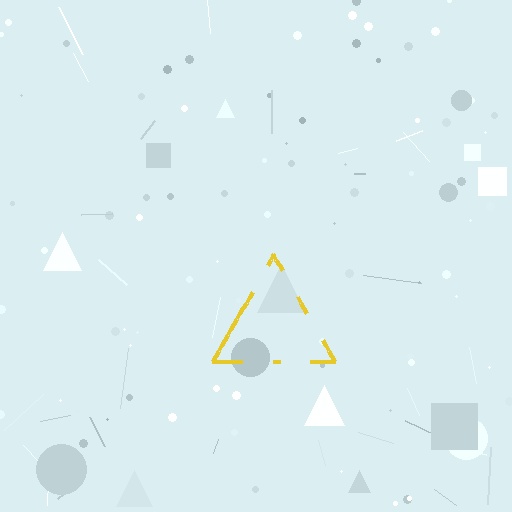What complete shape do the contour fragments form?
The contour fragments form a triangle.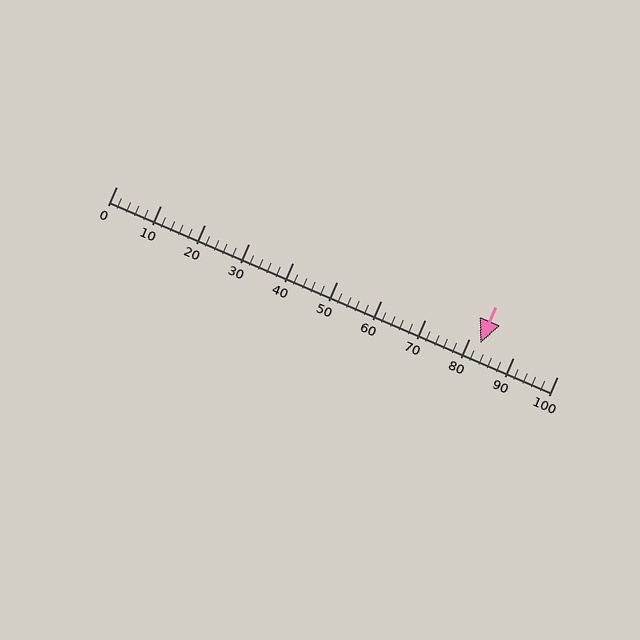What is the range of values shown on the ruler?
The ruler shows values from 0 to 100.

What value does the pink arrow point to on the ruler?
The pink arrow points to approximately 83.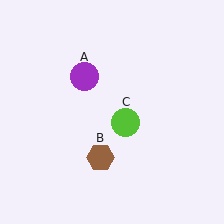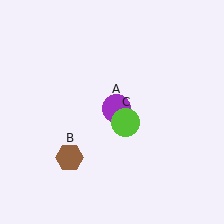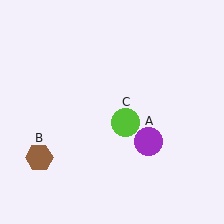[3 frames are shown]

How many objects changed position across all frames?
2 objects changed position: purple circle (object A), brown hexagon (object B).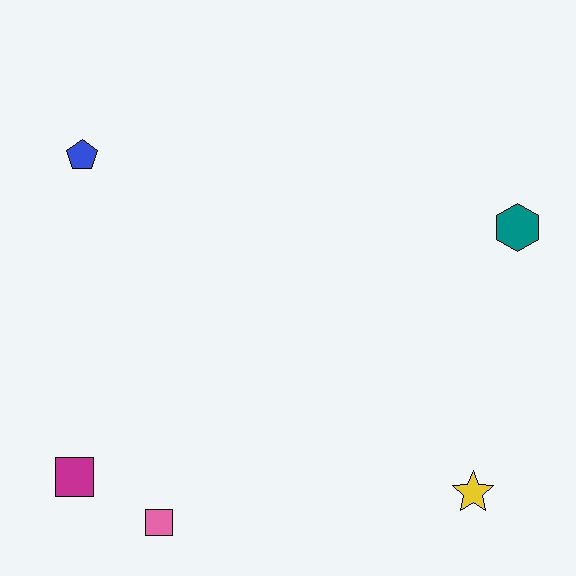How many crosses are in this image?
There are no crosses.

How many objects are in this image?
There are 5 objects.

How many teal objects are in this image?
There is 1 teal object.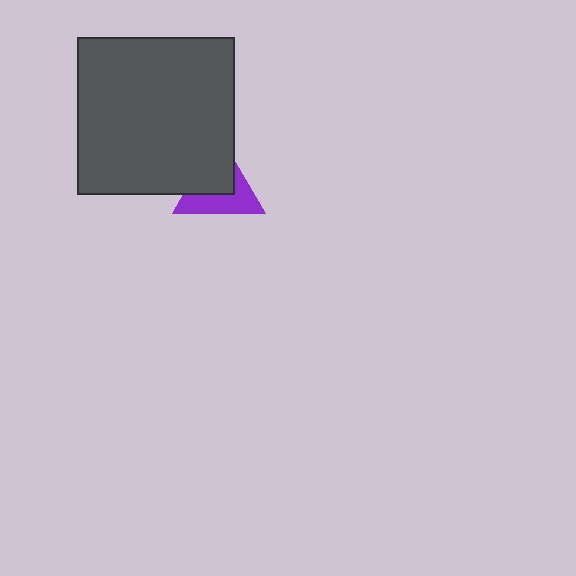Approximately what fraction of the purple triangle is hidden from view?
Roughly 52% of the purple triangle is hidden behind the dark gray square.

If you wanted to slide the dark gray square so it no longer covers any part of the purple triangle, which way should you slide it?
Slide it toward the upper-left — that is the most direct way to separate the two shapes.